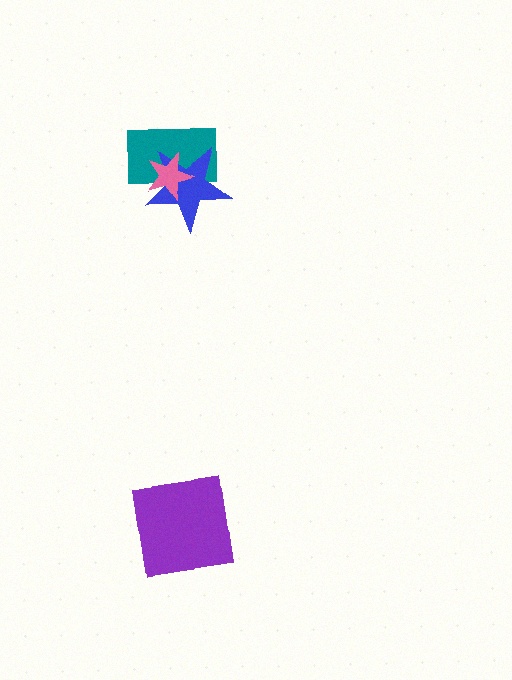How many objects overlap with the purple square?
0 objects overlap with the purple square.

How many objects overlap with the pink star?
2 objects overlap with the pink star.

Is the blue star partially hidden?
Yes, it is partially covered by another shape.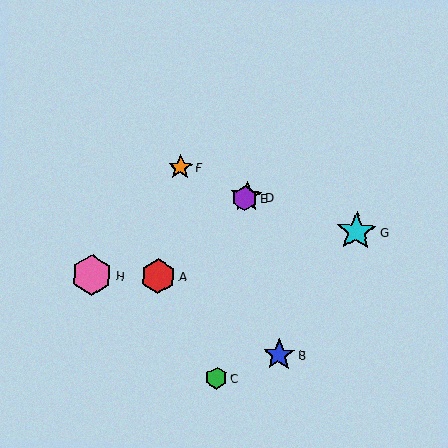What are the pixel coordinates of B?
Object B is at (279, 355).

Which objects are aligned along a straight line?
Objects A, D, E are aligned along a straight line.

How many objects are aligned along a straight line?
3 objects (A, D, E) are aligned along a straight line.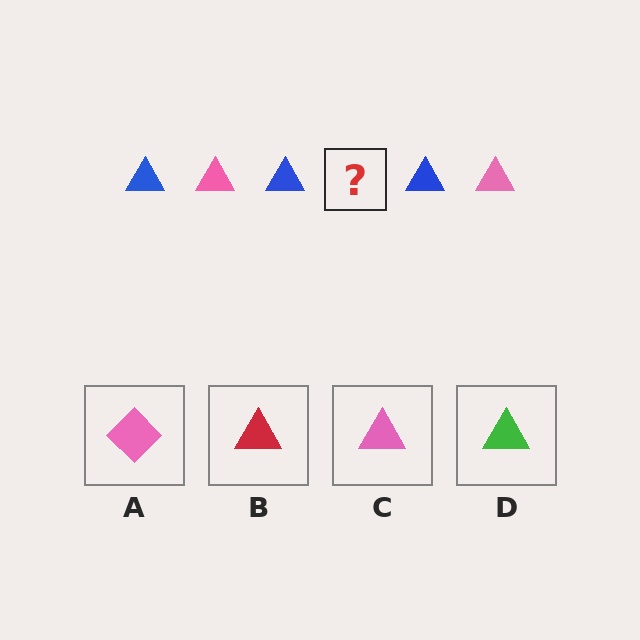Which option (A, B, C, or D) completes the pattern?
C.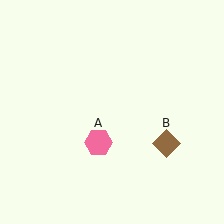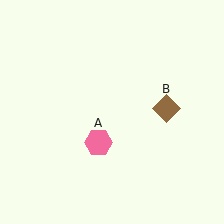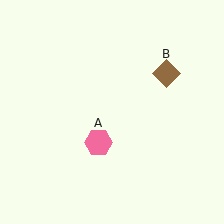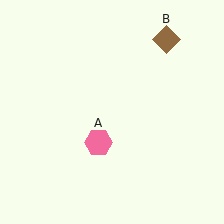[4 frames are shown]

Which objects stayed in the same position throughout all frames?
Pink hexagon (object A) remained stationary.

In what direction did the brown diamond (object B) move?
The brown diamond (object B) moved up.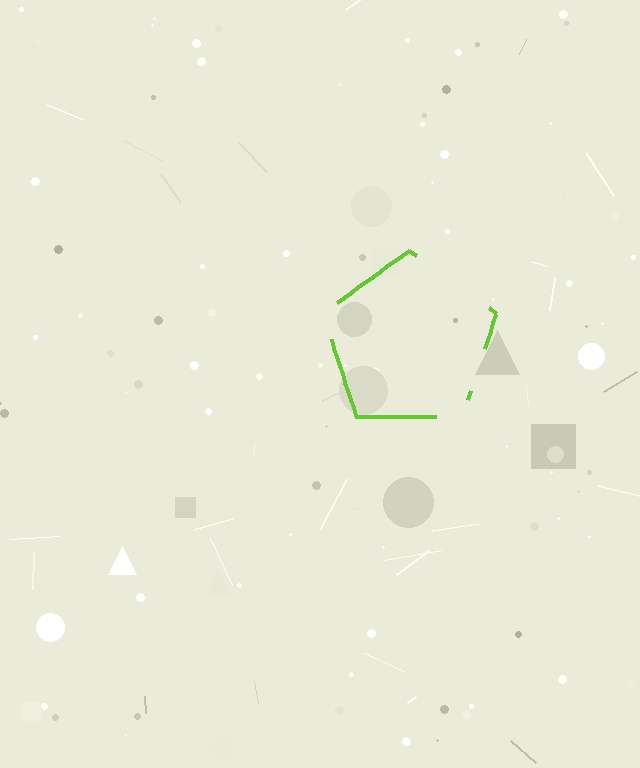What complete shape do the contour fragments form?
The contour fragments form a pentagon.